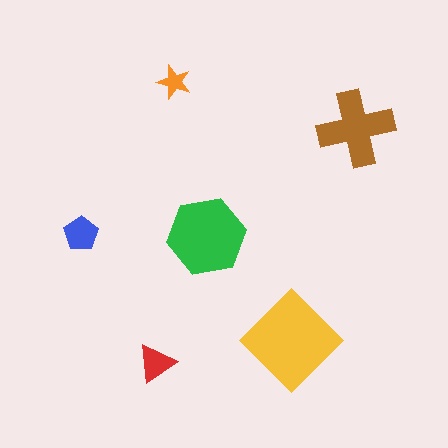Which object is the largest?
The yellow diamond.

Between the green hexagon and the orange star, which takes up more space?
The green hexagon.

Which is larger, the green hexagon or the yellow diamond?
The yellow diamond.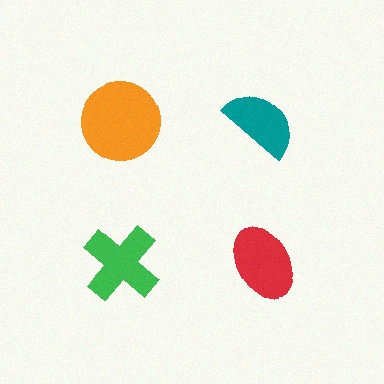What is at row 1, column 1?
An orange circle.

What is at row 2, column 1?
A green cross.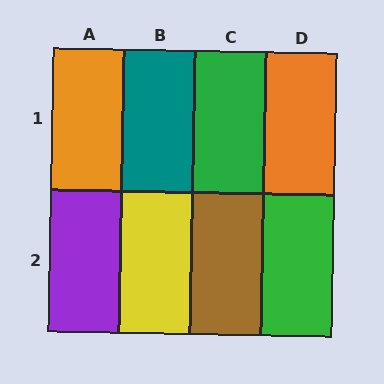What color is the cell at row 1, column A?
Orange.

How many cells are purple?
1 cell is purple.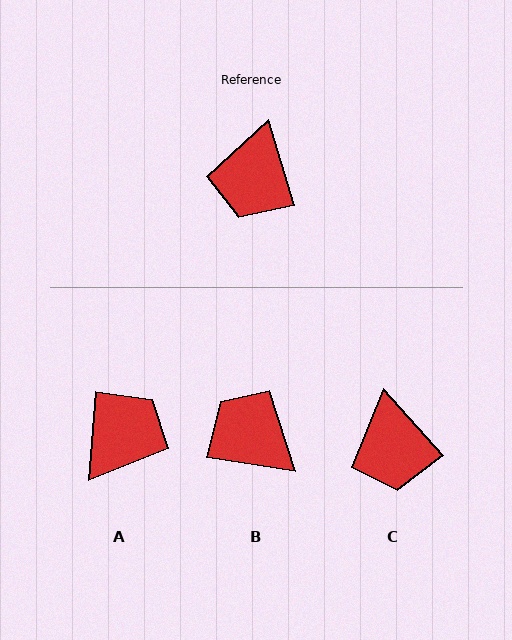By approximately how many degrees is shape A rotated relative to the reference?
Approximately 159 degrees counter-clockwise.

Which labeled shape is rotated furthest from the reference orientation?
A, about 159 degrees away.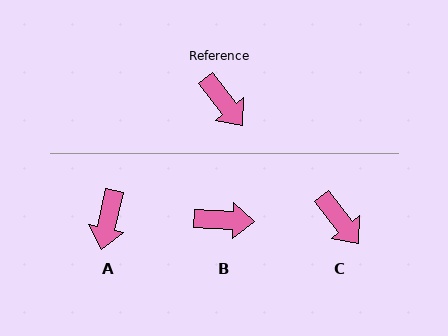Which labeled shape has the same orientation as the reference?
C.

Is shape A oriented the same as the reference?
No, it is off by about 51 degrees.